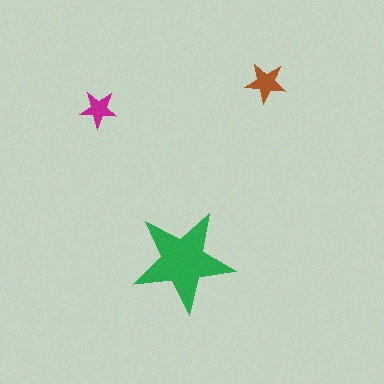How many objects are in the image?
There are 3 objects in the image.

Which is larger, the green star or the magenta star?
The green one.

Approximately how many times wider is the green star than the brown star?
About 2.5 times wider.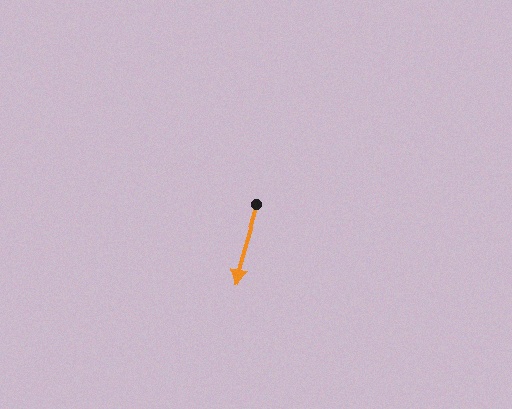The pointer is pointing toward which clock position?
Roughly 7 o'clock.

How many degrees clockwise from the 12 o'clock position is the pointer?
Approximately 196 degrees.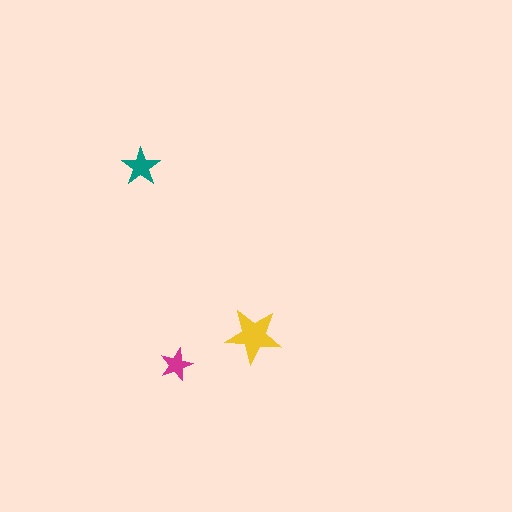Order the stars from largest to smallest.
the yellow one, the teal one, the magenta one.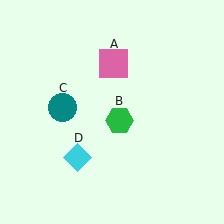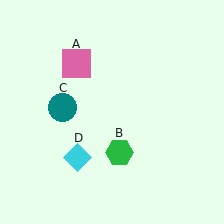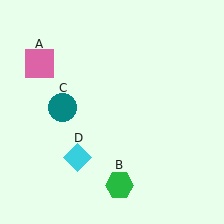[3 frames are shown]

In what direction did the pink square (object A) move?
The pink square (object A) moved left.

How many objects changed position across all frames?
2 objects changed position: pink square (object A), green hexagon (object B).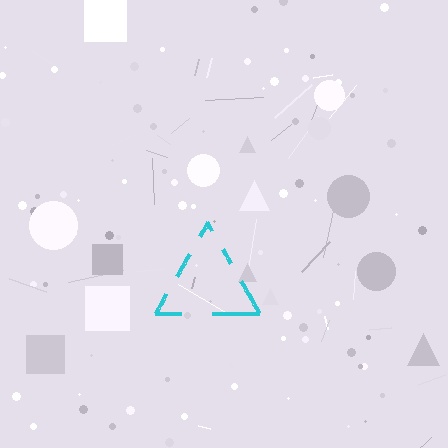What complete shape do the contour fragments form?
The contour fragments form a triangle.